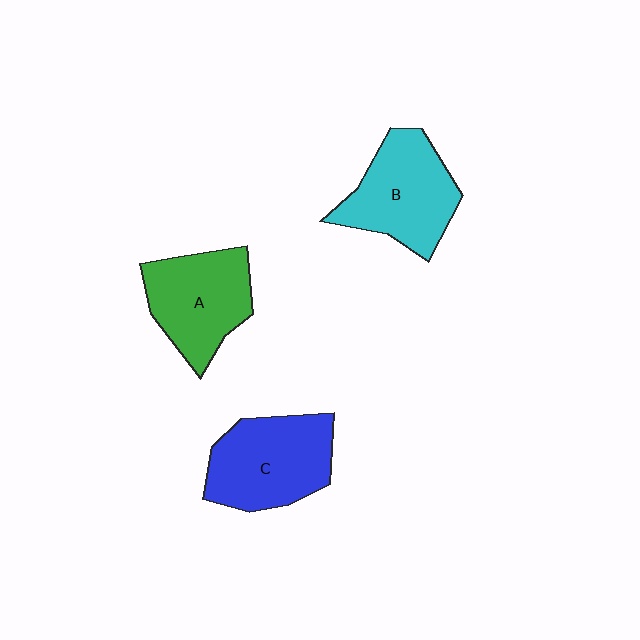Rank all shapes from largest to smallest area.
From largest to smallest: C (blue), B (cyan), A (green).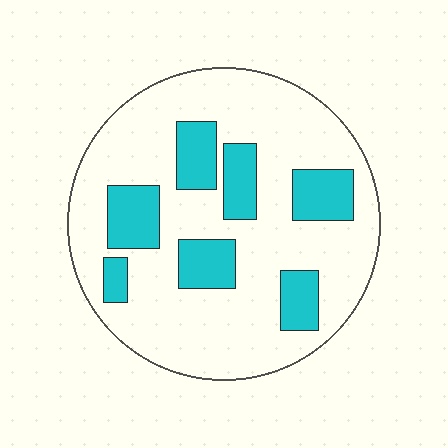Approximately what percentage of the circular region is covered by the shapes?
Approximately 25%.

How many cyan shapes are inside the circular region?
7.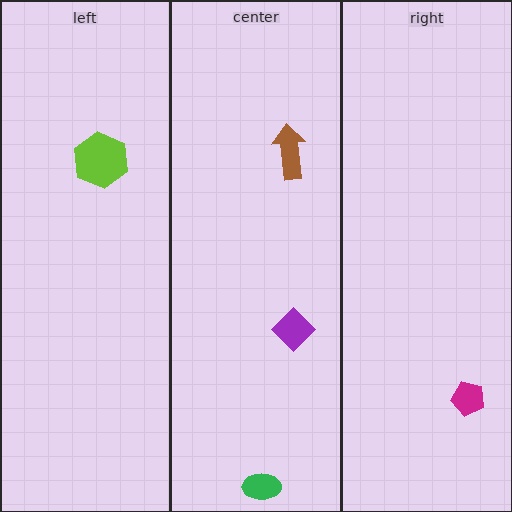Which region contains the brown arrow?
The center region.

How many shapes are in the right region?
1.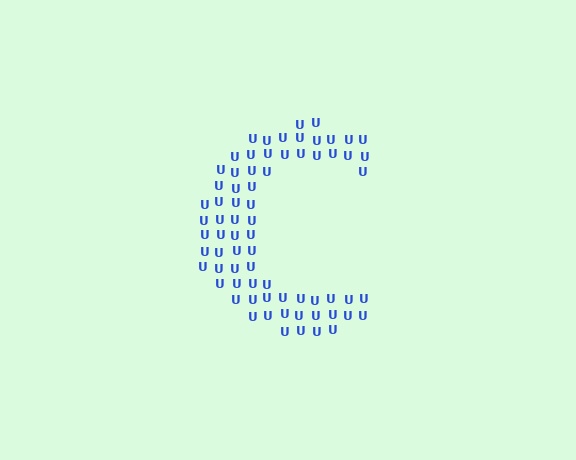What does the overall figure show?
The overall figure shows the letter C.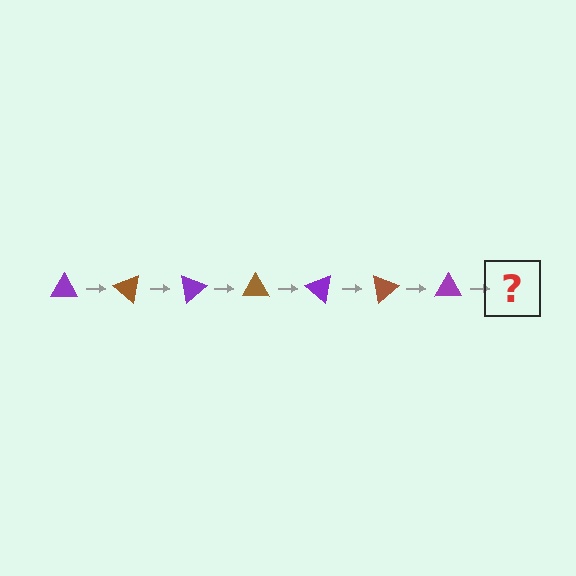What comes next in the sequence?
The next element should be a brown triangle, rotated 280 degrees from the start.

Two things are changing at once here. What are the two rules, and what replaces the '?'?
The two rules are that it rotates 40 degrees each step and the color cycles through purple and brown. The '?' should be a brown triangle, rotated 280 degrees from the start.